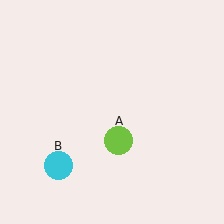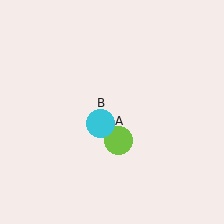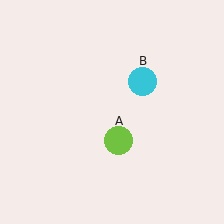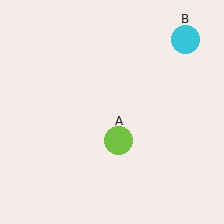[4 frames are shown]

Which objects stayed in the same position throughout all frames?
Lime circle (object A) remained stationary.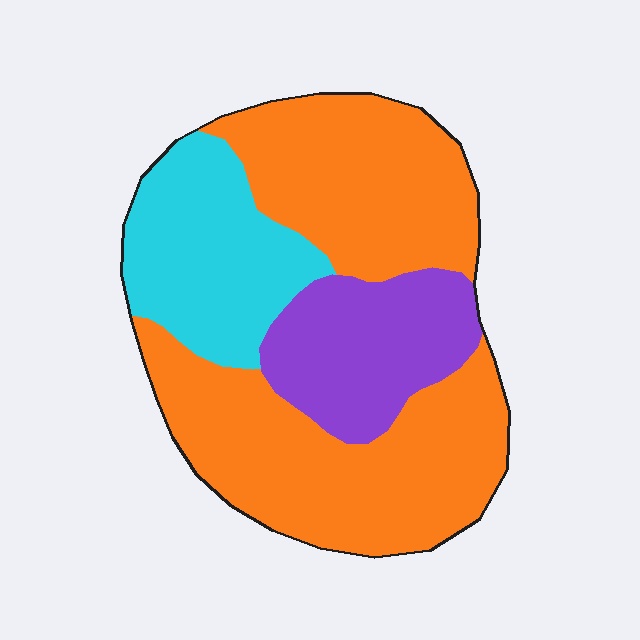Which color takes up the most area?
Orange, at roughly 60%.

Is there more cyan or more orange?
Orange.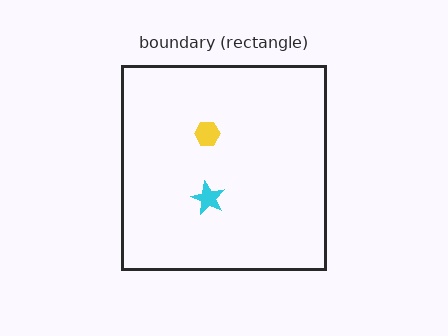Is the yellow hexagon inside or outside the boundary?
Inside.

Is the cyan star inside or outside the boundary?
Inside.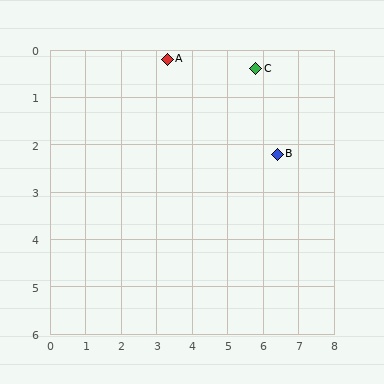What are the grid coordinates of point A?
Point A is at approximately (3.3, 0.2).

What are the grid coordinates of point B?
Point B is at approximately (6.4, 2.2).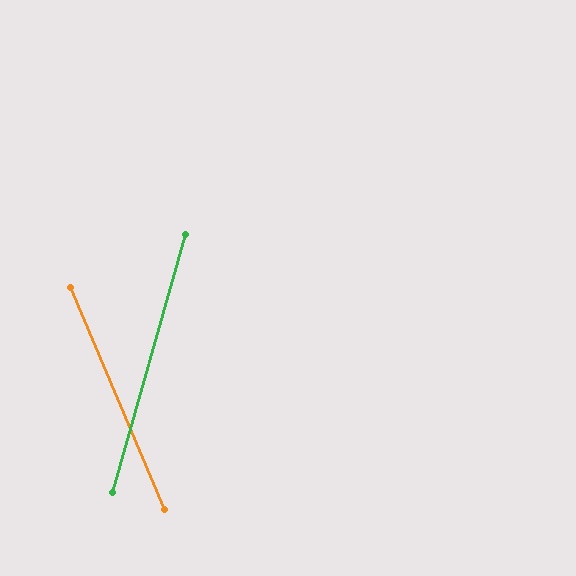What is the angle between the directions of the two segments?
Approximately 39 degrees.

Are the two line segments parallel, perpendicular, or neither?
Neither parallel nor perpendicular — they differ by about 39°.